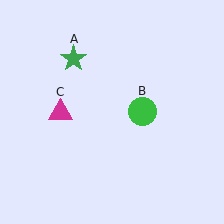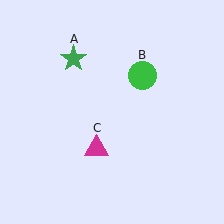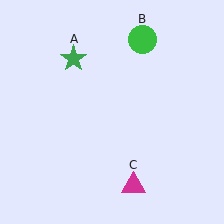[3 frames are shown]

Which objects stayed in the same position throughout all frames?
Green star (object A) remained stationary.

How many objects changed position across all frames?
2 objects changed position: green circle (object B), magenta triangle (object C).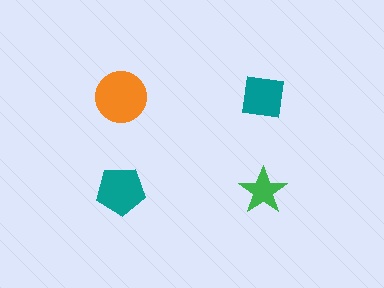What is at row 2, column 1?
A teal pentagon.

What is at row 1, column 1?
An orange circle.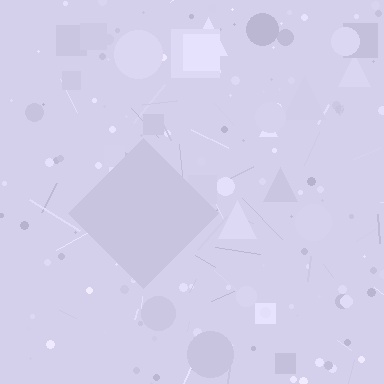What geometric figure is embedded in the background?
A diamond is embedded in the background.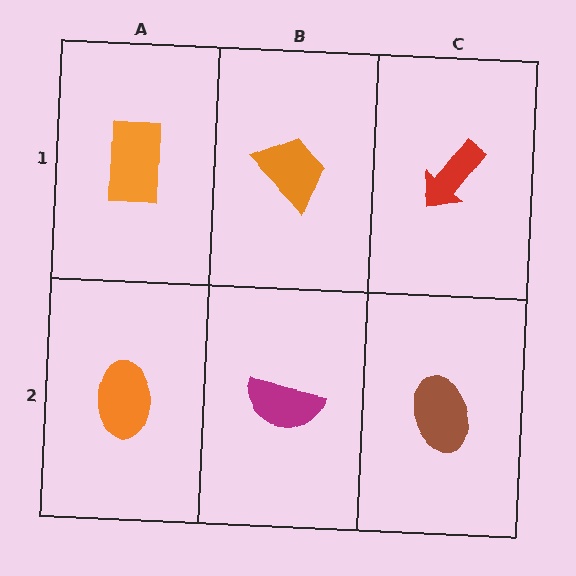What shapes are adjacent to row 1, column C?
A brown ellipse (row 2, column C), an orange trapezoid (row 1, column B).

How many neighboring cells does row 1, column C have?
2.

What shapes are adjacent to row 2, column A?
An orange rectangle (row 1, column A), a magenta semicircle (row 2, column B).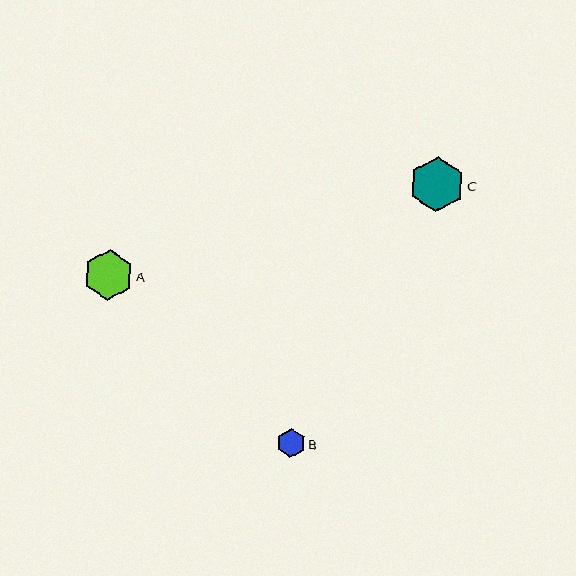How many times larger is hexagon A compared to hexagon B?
Hexagon A is approximately 1.7 times the size of hexagon B.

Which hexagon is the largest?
Hexagon C is the largest with a size of approximately 55 pixels.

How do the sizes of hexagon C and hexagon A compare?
Hexagon C and hexagon A are approximately the same size.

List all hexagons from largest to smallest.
From largest to smallest: C, A, B.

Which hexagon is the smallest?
Hexagon B is the smallest with a size of approximately 29 pixels.